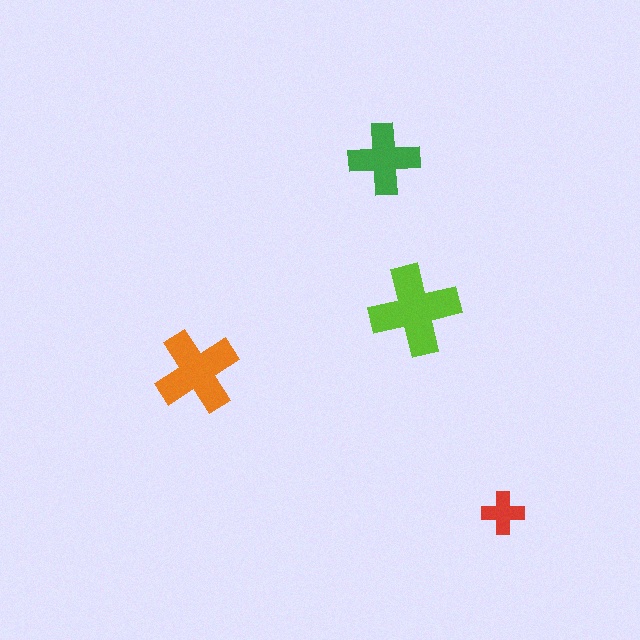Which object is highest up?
The green cross is topmost.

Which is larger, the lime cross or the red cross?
The lime one.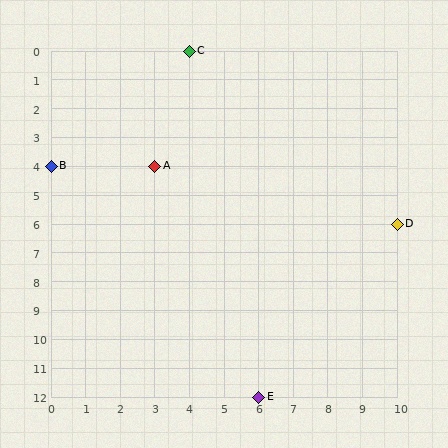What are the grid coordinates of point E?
Point E is at grid coordinates (6, 12).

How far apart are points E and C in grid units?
Points E and C are 2 columns and 12 rows apart (about 12.2 grid units diagonally).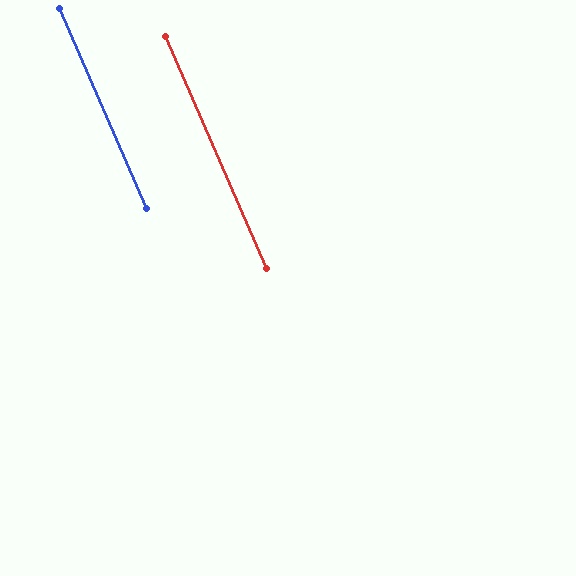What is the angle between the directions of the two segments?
Approximately 0 degrees.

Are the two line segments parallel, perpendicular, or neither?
Parallel — their directions differ by only 0.1°.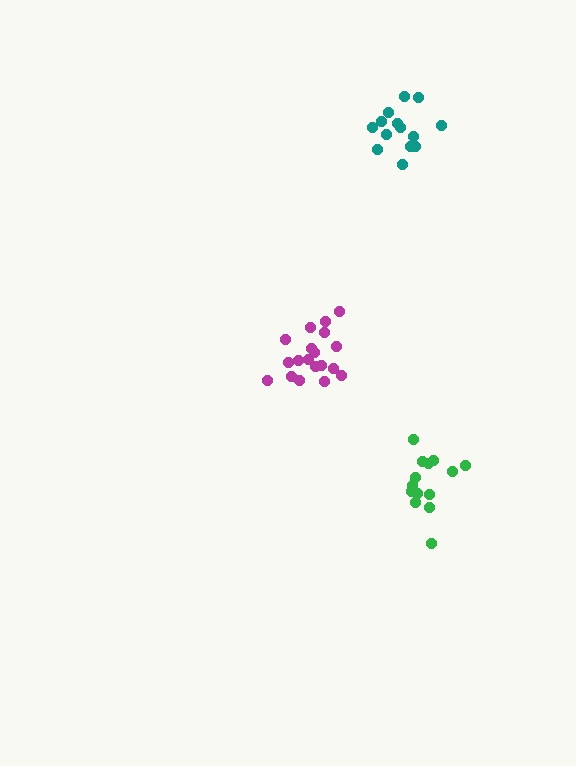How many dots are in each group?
Group 1: 19 dots, Group 2: 14 dots, Group 3: 14 dots (47 total).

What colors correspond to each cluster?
The clusters are colored: magenta, green, teal.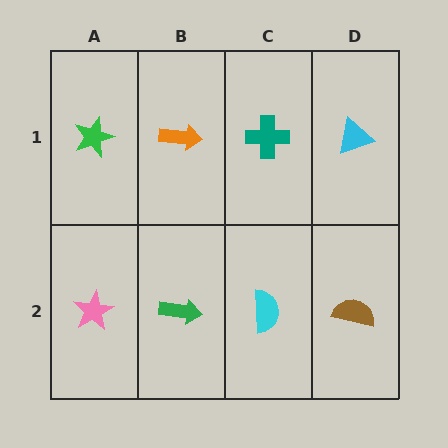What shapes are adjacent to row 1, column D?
A brown semicircle (row 2, column D), a teal cross (row 1, column C).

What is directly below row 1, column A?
A pink star.